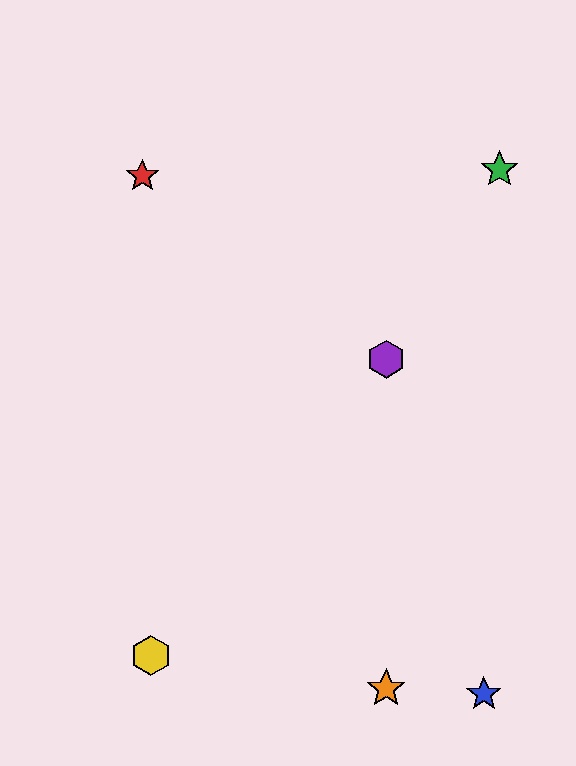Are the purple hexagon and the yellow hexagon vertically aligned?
No, the purple hexagon is at x≈386 and the yellow hexagon is at x≈151.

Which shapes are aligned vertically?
The purple hexagon, the orange star are aligned vertically.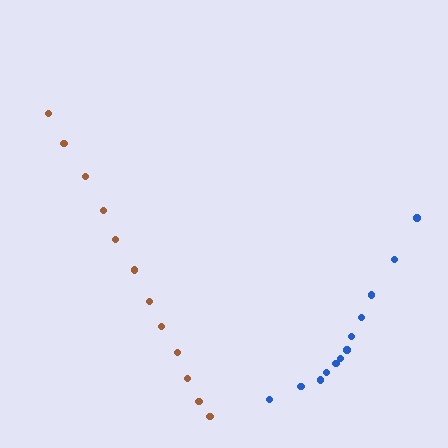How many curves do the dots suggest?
There are 2 distinct paths.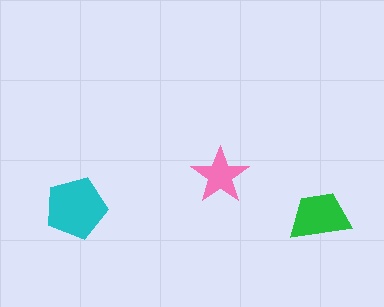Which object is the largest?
The cyan pentagon.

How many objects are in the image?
There are 3 objects in the image.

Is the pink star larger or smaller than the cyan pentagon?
Smaller.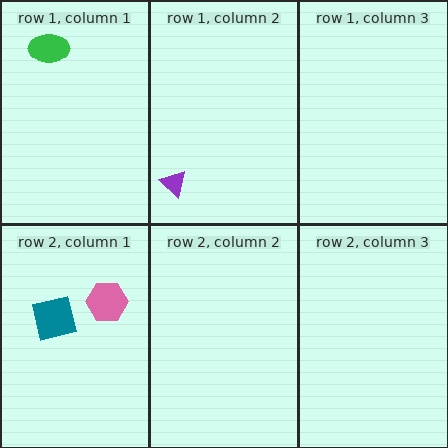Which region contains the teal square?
The row 2, column 1 region.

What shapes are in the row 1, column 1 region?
The green ellipse.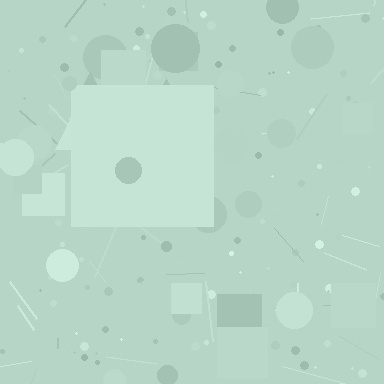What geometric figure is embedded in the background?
A square is embedded in the background.